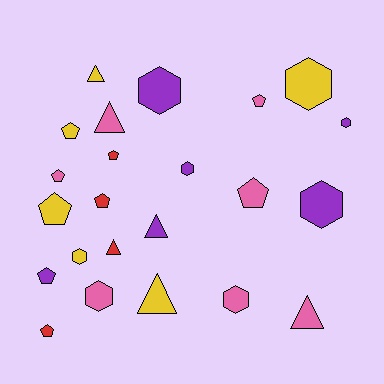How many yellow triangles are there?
There are 2 yellow triangles.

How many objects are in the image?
There are 23 objects.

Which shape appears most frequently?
Pentagon, with 9 objects.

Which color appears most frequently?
Pink, with 7 objects.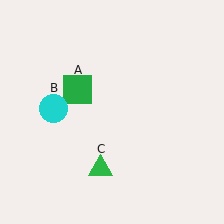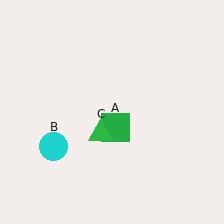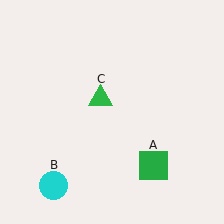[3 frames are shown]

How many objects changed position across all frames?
3 objects changed position: green square (object A), cyan circle (object B), green triangle (object C).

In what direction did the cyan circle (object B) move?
The cyan circle (object B) moved down.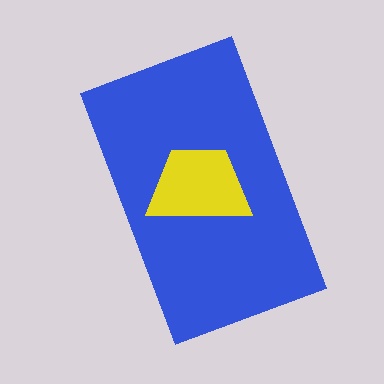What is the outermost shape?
The blue rectangle.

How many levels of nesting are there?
2.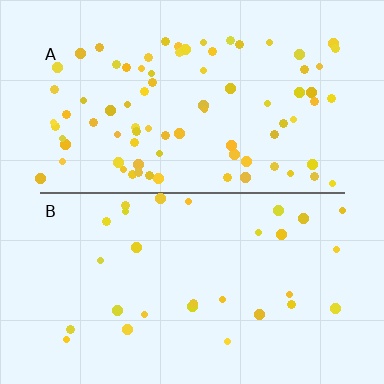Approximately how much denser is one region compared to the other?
Approximately 2.8× — region A over region B.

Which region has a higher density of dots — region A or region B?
A (the top).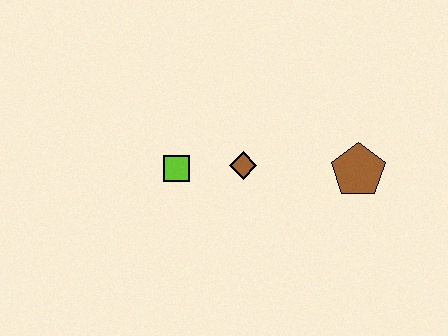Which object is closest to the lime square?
The brown diamond is closest to the lime square.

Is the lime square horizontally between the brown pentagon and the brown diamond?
No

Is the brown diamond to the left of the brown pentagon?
Yes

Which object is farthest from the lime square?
The brown pentagon is farthest from the lime square.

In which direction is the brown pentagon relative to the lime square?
The brown pentagon is to the right of the lime square.